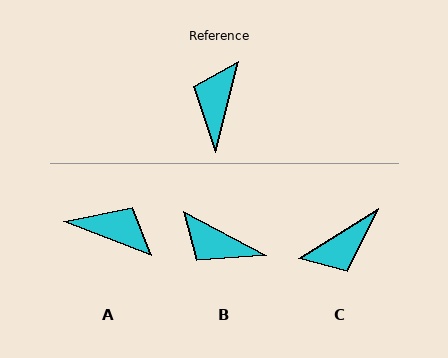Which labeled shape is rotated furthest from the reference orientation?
C, about 136 degrees away.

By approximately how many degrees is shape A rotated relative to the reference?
Approximately 97 degrees clockwise.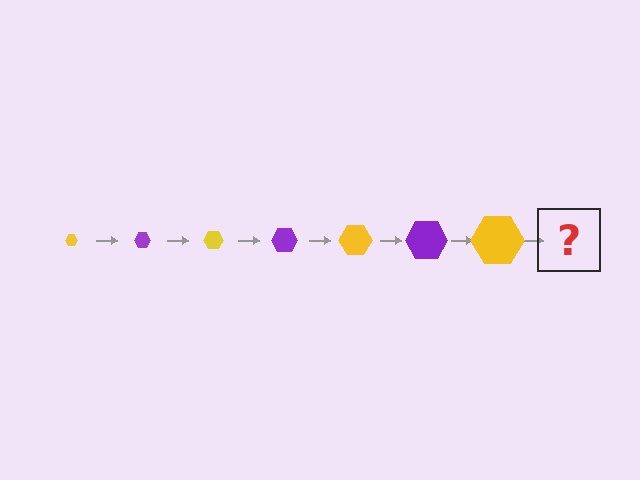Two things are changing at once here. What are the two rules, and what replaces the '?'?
The two rules are that the hexagon grows larger each step and the color cycles through yellow and purple. The '?' should be a purple hexagon, larger than the previous one.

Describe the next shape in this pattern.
It should be a purple hexagon, larger than the previous one.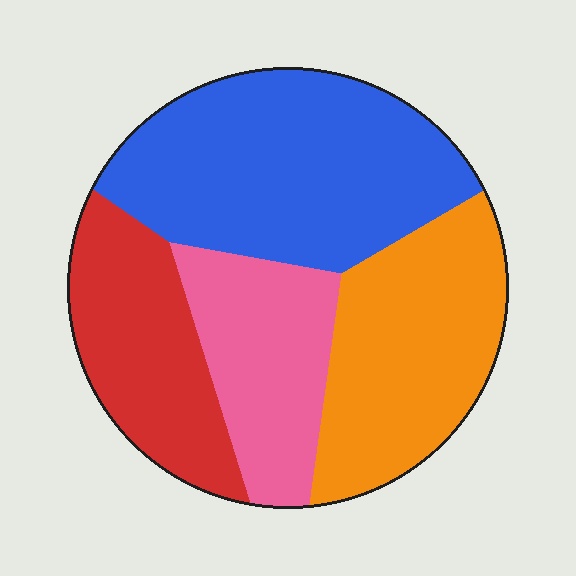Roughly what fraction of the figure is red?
Red covers about 20% of the figure.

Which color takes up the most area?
Blue, at roughly 35%.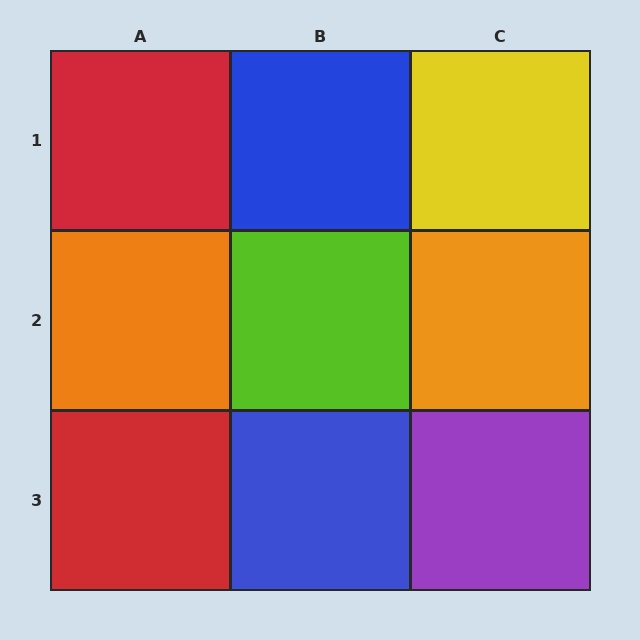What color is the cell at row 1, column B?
Blue.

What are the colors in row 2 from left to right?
Orange, lime, orange.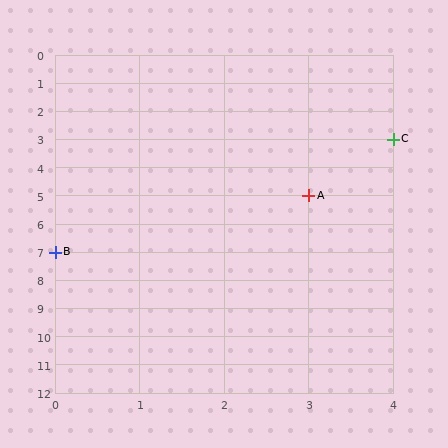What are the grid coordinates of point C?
Point C is at grid coordinates (4, 3).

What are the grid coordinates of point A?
Point A is at grid coordinates (3, 5).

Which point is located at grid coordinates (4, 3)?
Point C is at (4, 3).